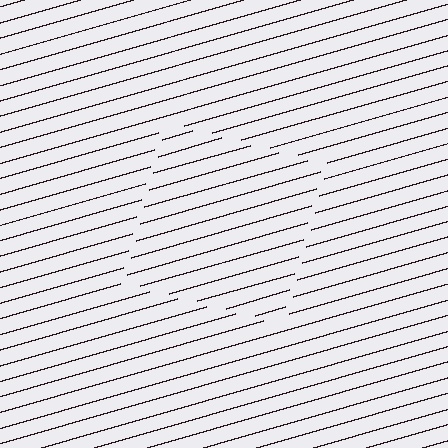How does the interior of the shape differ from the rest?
The interior of the shape contains the same grating, shifted by half a period — the contour is defined by the phase discontinuity where line-ends from the inner and outer gratings abut.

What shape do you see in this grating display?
An illusory square. The interior of the shape contains the same grating, shifted by half a period — the contour is defined by the phase discontinuity where line-ends from the inner and outer gratings abut.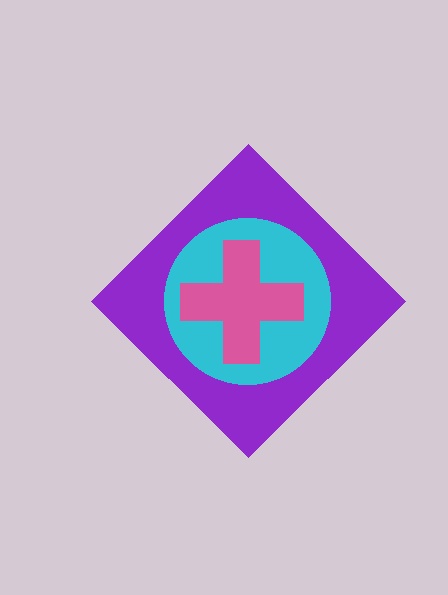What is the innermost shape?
The pink cross.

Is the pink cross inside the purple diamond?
Yes.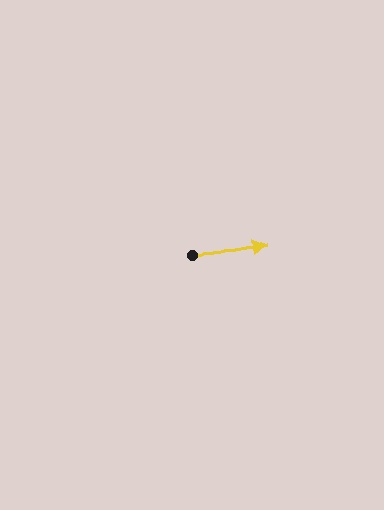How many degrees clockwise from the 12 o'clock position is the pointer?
Approximately 85 degrees.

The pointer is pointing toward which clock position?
Roughly 3 o'clock.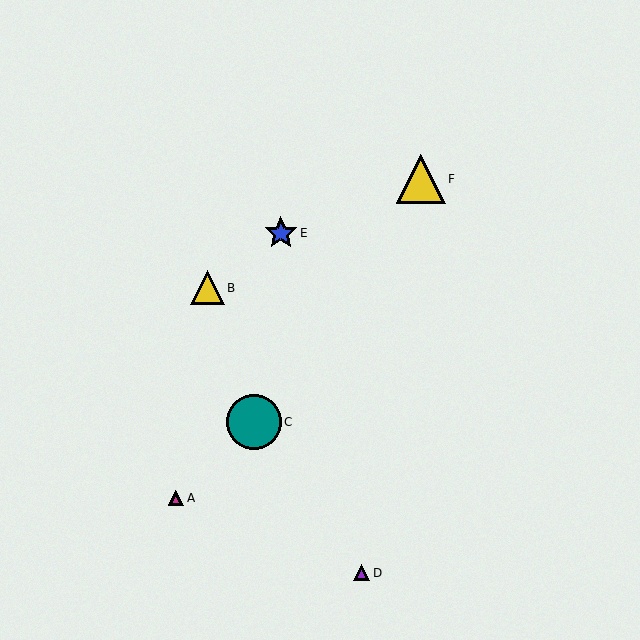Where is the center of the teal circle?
The center of the teal circle is at (254, 422).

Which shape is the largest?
The teal circle (labeled C) is the largest.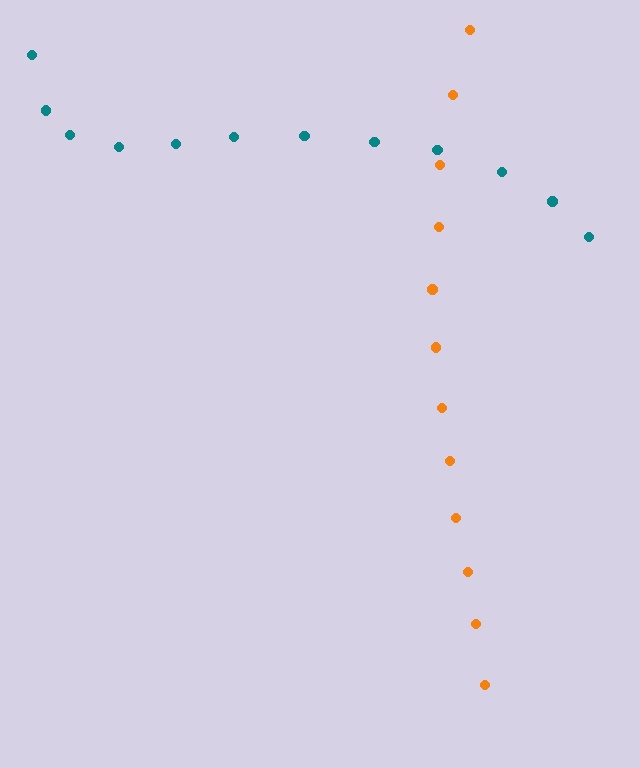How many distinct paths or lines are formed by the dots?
There are 2 distinct paths.